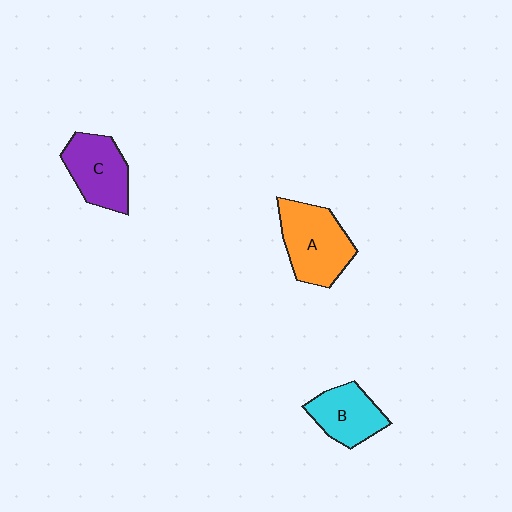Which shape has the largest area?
Shape A (orange).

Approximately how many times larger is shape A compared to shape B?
Approximately 1.4 times.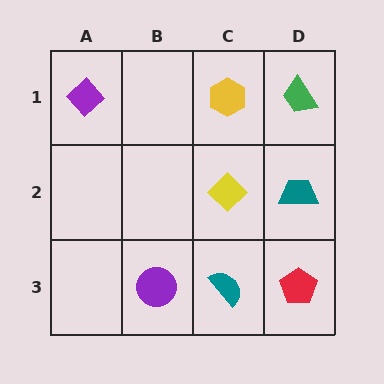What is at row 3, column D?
A red pentagon.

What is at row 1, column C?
A yellow hexagon.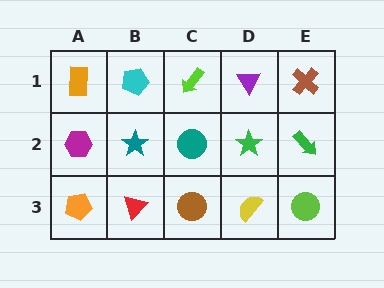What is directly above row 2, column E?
A brown cross.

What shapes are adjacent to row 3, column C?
A teal circle (row 2, column C), a red triangle (row 3, column B), a yellow semicircle (row 3, column D).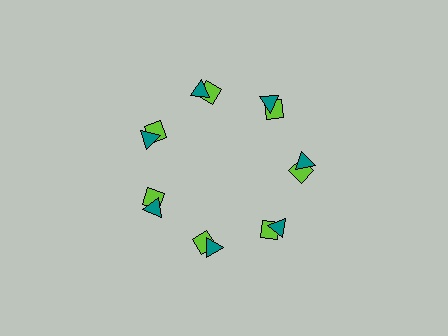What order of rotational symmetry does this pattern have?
This pattern has 7-fold rotational symmetry.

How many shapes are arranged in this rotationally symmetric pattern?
There are 14 shapes, arranged in 7 groups of 2.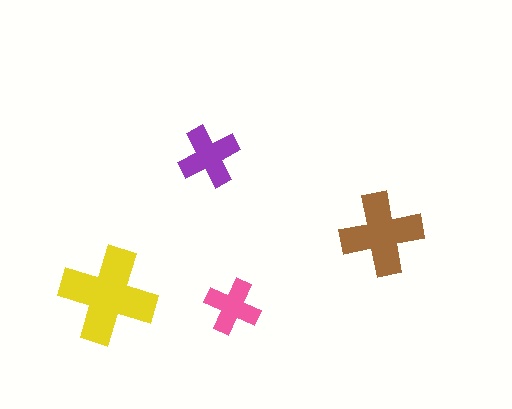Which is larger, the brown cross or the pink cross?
The brown one.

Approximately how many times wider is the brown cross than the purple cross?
About 1.5 times wider.